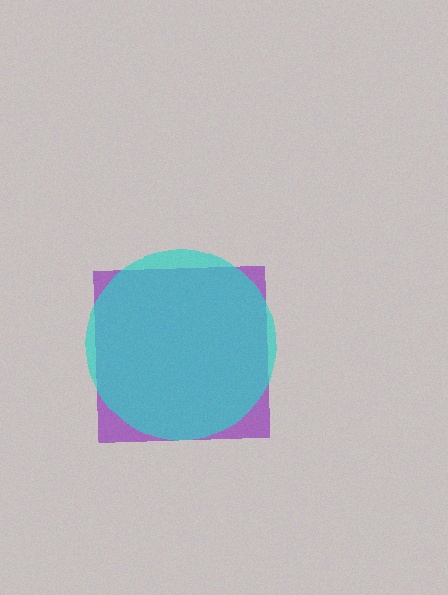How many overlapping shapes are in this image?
There are 2 overlapping shapes in the image.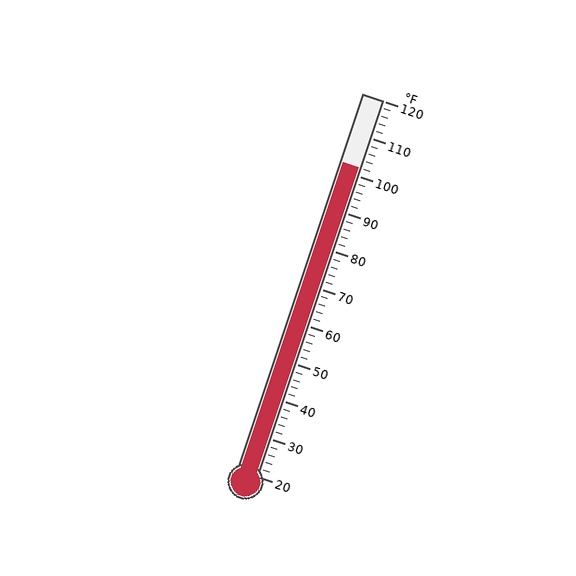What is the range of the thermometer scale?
The thermometer scale ranges from 20°F to 120°F.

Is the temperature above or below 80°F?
The temperature is above 80°F.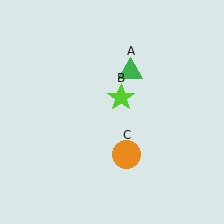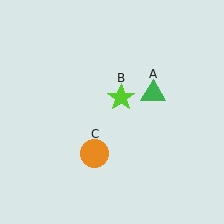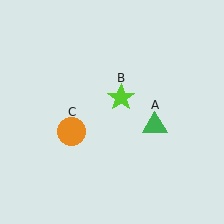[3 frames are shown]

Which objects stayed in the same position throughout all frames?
Lime star (object B) remained stationary.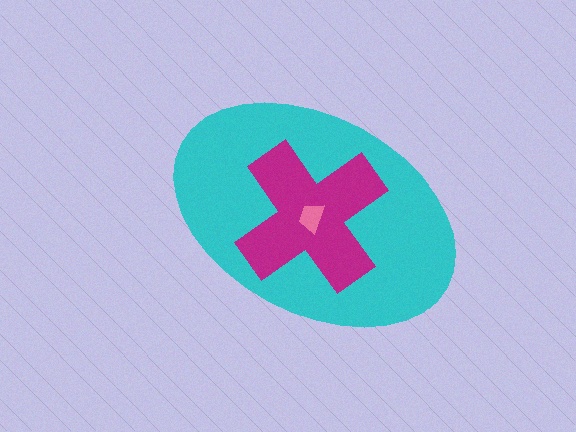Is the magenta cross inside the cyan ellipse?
Yes.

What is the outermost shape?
The cyan ellipse.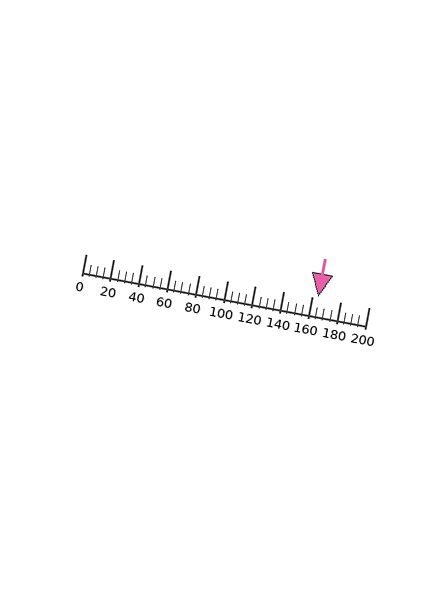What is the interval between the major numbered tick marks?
The major tick marks are spaced 20 units apart.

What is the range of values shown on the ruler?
The ruler shows values from 0 to 200.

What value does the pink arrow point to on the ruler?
The pink arrow points to approximately 164.